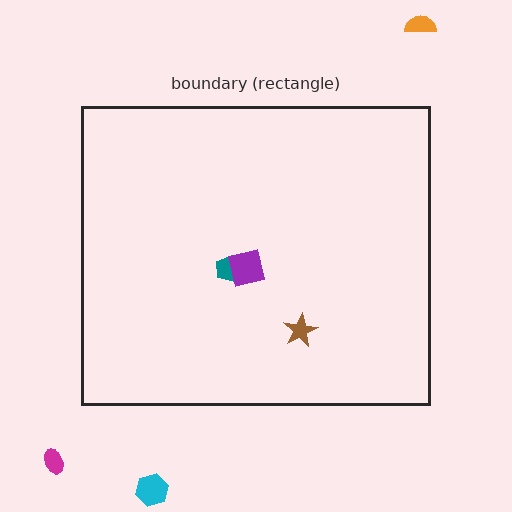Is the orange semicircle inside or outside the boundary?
Outside.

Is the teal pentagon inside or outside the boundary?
Inside.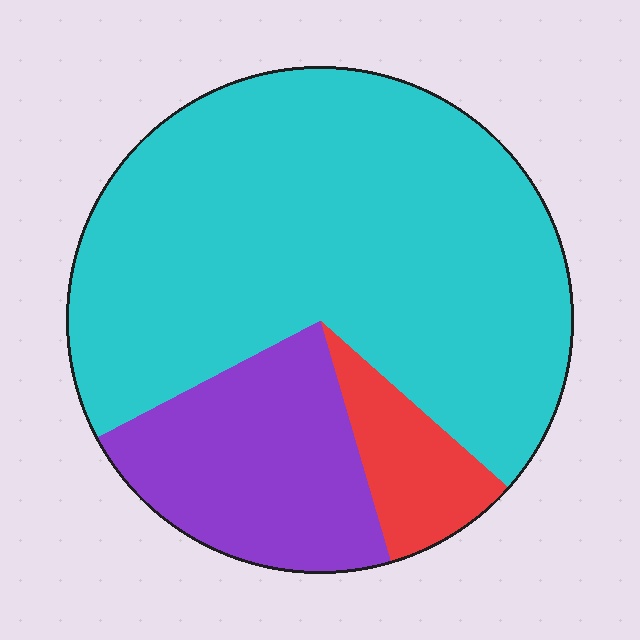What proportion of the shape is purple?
Purple covers around 20% of the shape.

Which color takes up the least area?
Red, at roughly 10%.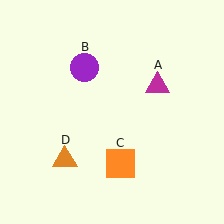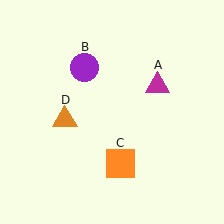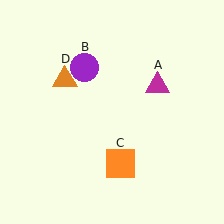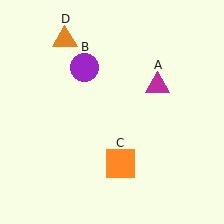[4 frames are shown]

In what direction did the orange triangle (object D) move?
The orange triangle (object D) moved up.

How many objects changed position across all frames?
1 object changed position: orange triangle (object D).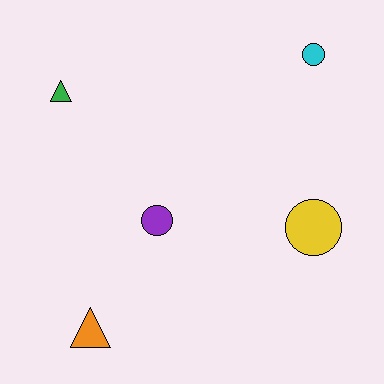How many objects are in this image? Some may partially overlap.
There are 5 objects.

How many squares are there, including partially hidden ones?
There are no squares.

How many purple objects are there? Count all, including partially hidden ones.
There is 1 purple object.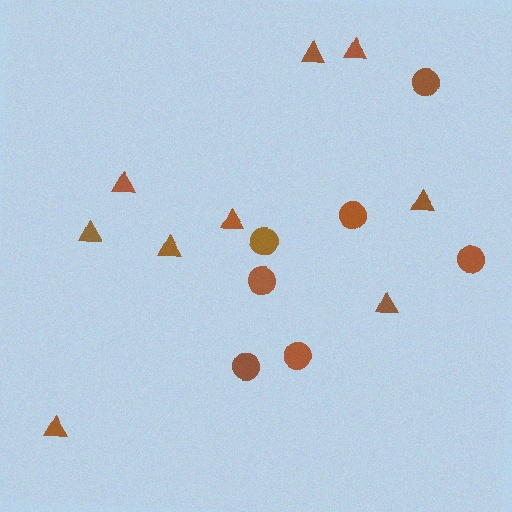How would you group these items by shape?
There are 2 groups: one group of circles (7) and one group of triangles (9).